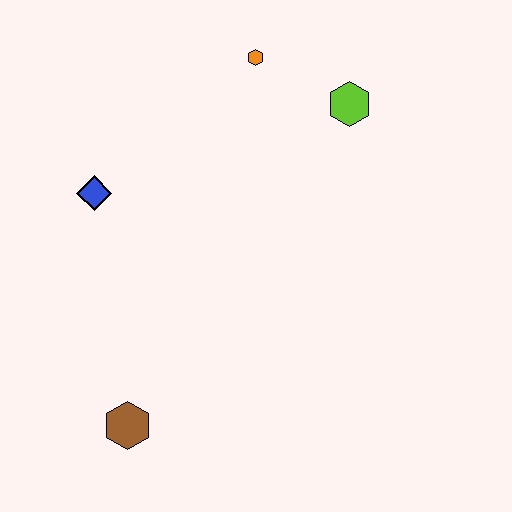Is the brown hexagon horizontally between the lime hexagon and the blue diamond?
Yes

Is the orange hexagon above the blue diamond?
Yes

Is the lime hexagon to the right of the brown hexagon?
Yes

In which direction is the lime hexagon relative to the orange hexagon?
The lime hexagon is to the right of the orange hexagon.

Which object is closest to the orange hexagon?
The lime hexagon is closest to the orange hexagon.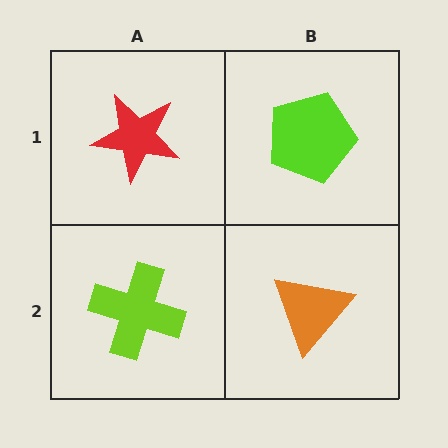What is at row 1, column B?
A lime pentagon.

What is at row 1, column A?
A red star.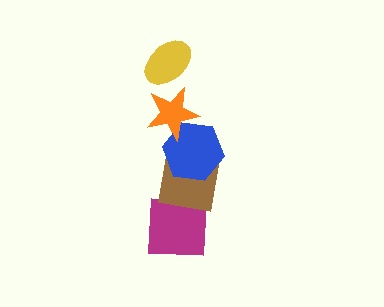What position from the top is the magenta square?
The magenta square is 5th from the top.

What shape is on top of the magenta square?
The brown square is on top of the magenta square.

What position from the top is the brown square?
The brown square is 4th from the top.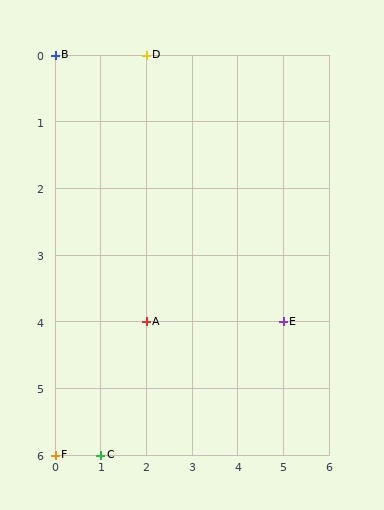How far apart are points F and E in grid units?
Points F and E are 5 columns and 2 rows apart (about 5.4 grid units diagonally).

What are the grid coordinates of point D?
Point D is at grid coordinates (2, 0).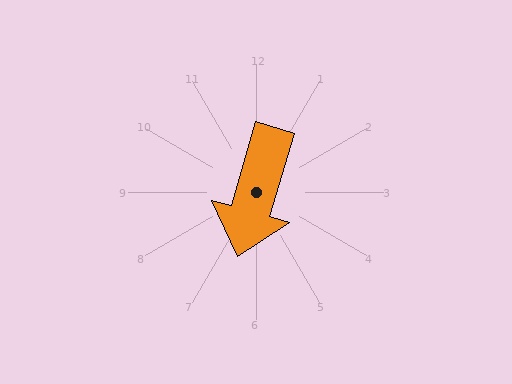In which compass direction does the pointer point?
South.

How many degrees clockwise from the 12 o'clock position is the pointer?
Approximately 196 degrees.